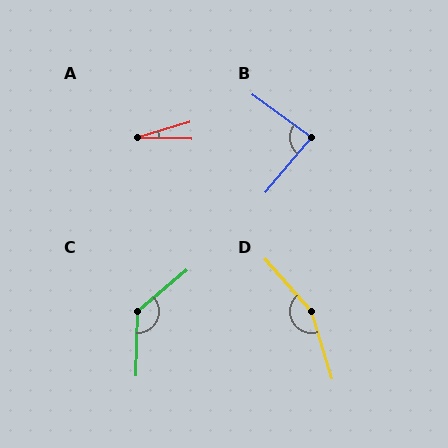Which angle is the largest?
D, at approximately 156 degrees.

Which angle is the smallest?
A, at approximately 18 degrees.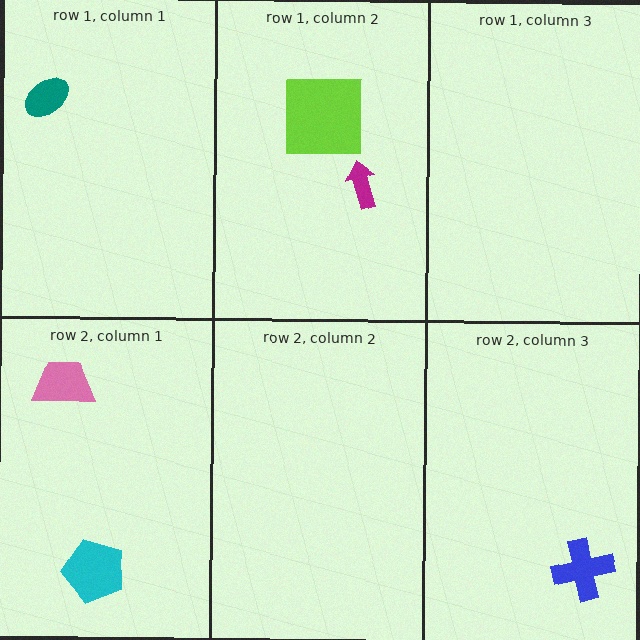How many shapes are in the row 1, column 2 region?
2.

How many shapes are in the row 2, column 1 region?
2.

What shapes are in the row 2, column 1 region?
The cyan pentagon, the pink trapezoid.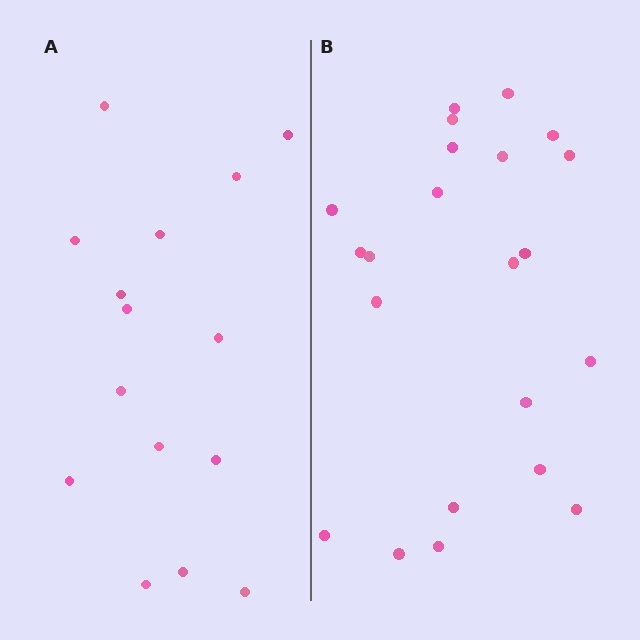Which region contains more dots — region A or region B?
Region B (the right region) has more dots.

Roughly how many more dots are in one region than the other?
Region B has roughly 8 or so more dots than region A.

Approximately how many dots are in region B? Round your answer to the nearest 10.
About 20 dots. (The exact count is 22, which rounds to 20.)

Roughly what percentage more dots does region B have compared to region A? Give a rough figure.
About 45% more.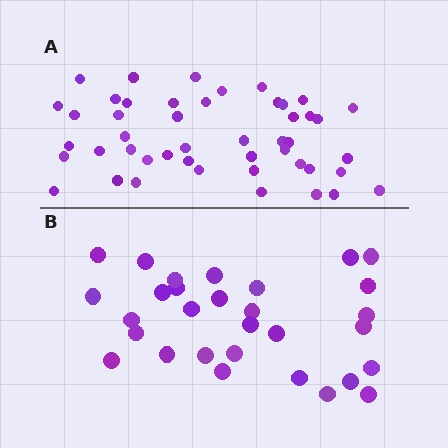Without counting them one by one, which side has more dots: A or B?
Region A (the top region) has more dots.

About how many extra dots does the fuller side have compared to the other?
Region A has approximately 15 more dots than region B.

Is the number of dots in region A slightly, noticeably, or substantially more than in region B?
Region A has substantially more. The ratio is roughly 1.6 to 1.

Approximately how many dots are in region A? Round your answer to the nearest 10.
About 50 dots. (The exact count is 47, which rounds to 50.)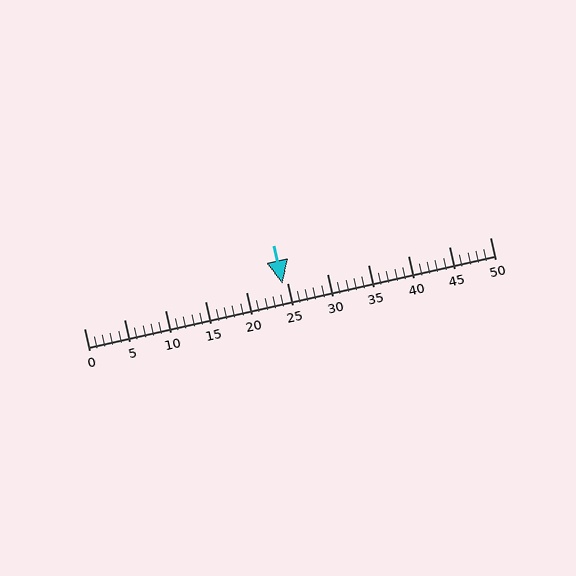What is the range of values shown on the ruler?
The ruler shows values from 0 to 50.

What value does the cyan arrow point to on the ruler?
The cyan arrow points to approximately 24.